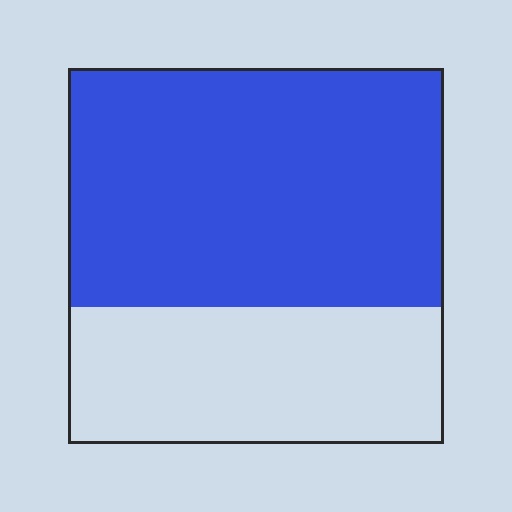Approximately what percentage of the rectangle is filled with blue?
Approximately 65%.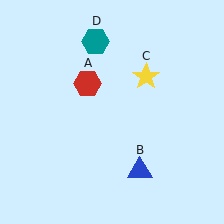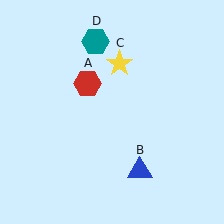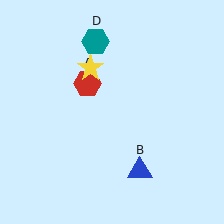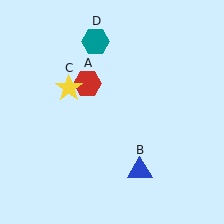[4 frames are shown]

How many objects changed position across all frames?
1 object changed position: yellow star (object C).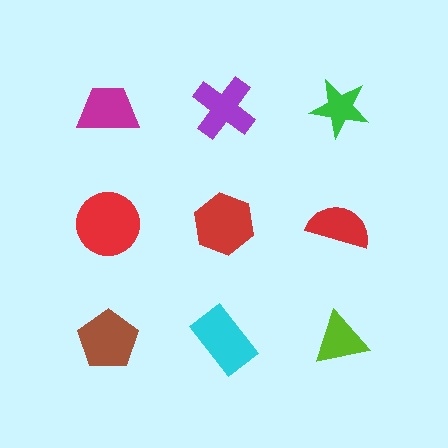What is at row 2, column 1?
A red circle.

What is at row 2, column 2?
A red hexagon.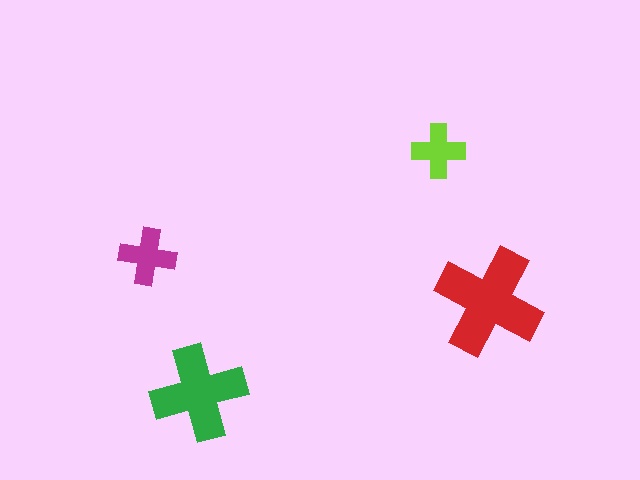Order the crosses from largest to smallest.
the red one, the green one, the magenta one, the lime one.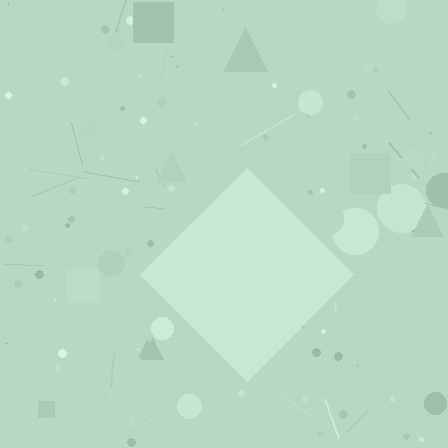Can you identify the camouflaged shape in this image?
The camouflaged shape is a diamond.